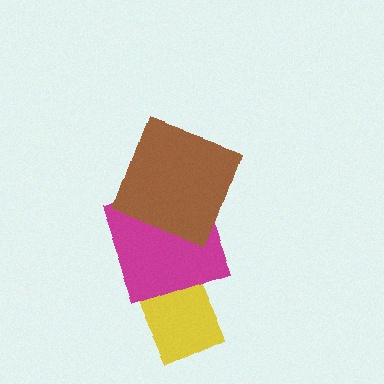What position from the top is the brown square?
The brown square is 1st from the top.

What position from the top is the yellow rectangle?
The yellow rectangle is 3rd from the top.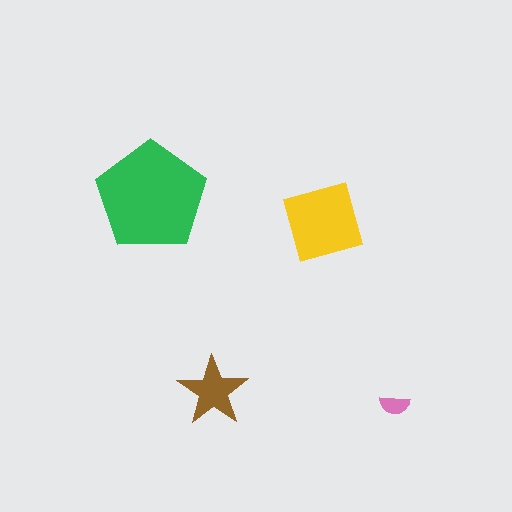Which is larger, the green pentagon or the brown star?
The green pentagon.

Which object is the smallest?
The pink semicircle.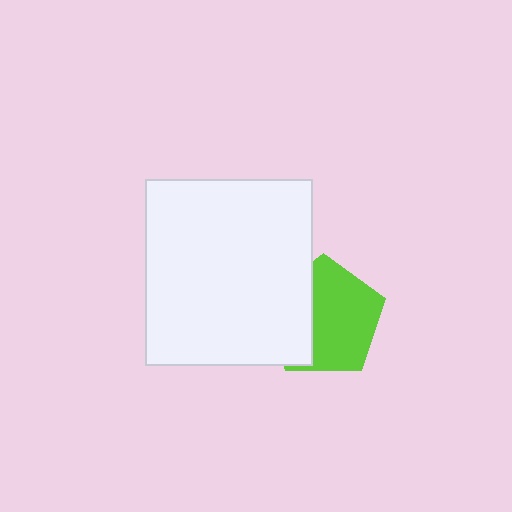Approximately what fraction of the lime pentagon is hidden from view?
Roughly 37% of the lime pentagon is hidden behind the white rectangle.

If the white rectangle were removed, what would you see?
You would see the complete lime pentagon.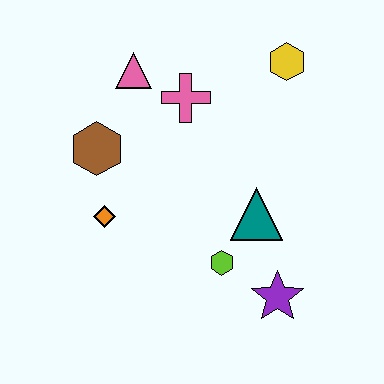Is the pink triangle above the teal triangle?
Yes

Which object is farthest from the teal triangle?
The pink triangle is farthest from the teal triangle.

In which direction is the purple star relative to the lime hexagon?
The purple star is to the right of the lime hexagon.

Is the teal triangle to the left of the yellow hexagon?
Yes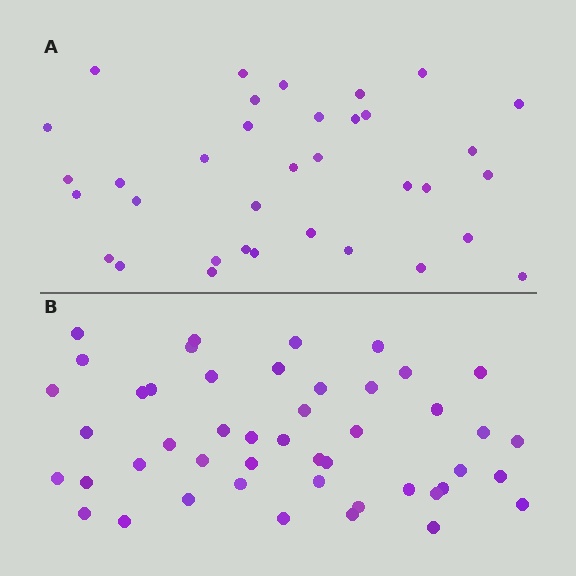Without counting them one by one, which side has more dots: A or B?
Region B (the bottom region) has more dots.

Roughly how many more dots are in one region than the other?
Region B has roughly 12 or so more dots than region A.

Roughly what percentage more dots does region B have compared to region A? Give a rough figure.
About 35% more.